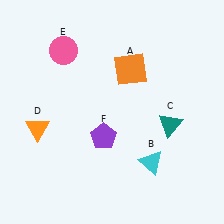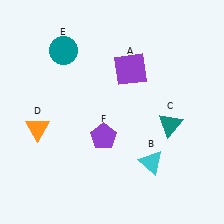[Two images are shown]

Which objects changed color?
A changed from orange to purple. E changed from pink to teal.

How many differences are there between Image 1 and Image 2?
There are 2 differences between the two images.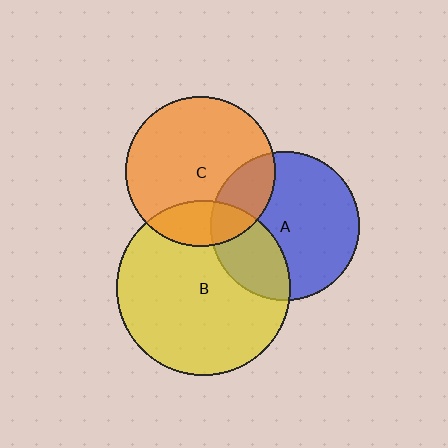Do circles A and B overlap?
Yes.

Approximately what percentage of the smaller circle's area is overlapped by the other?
Approximately 30%.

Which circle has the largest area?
Circle B (yellow).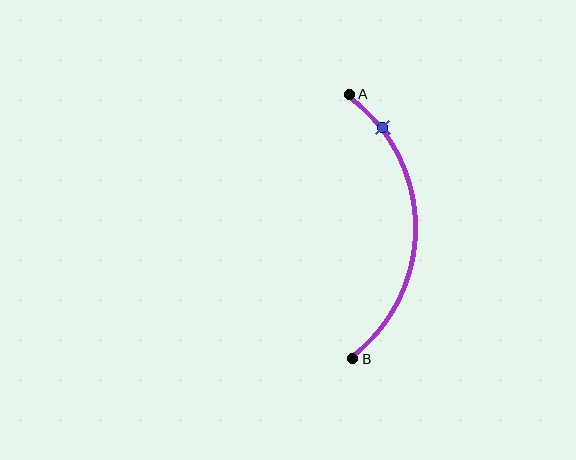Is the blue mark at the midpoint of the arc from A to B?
No. The blue mark lies on the arc but is closer to endpoint A. The arc midpoint would be at the point on the curve equidistant along the arc from both A and B.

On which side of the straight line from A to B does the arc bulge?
The arc bulges to the right of the straight line connecting A and B.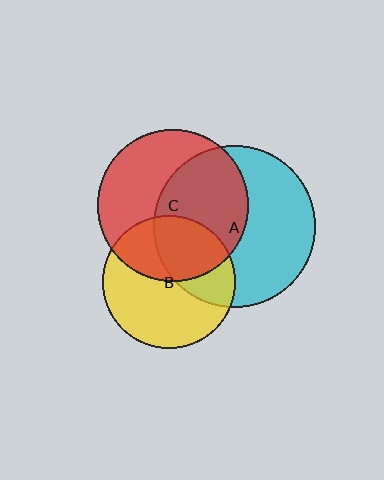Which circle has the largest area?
Circle A (cyan).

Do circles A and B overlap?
Yes.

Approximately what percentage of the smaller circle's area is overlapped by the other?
Approximately 35%.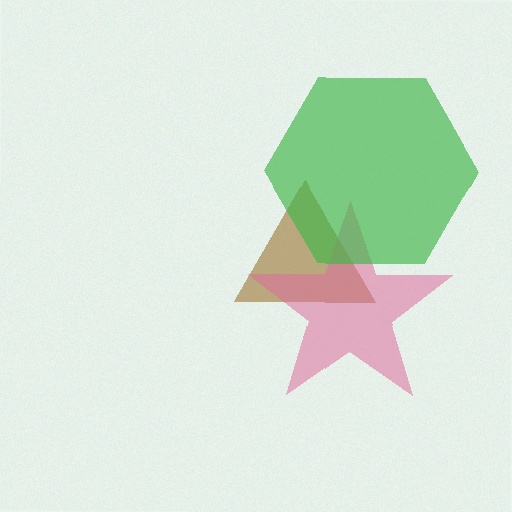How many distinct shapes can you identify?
There are 3 distinct shapes: a brown triangle, a pink star, a green hexagon.